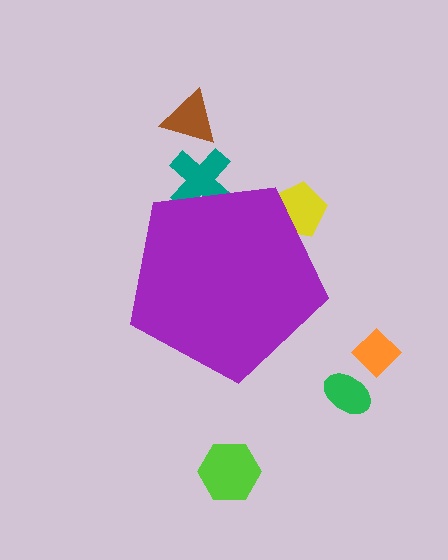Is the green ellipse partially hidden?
No, the green ellipse is fully visible.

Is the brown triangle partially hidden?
No, the brown triangle is fully visible.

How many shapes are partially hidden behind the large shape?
2 shapes are partially hidden.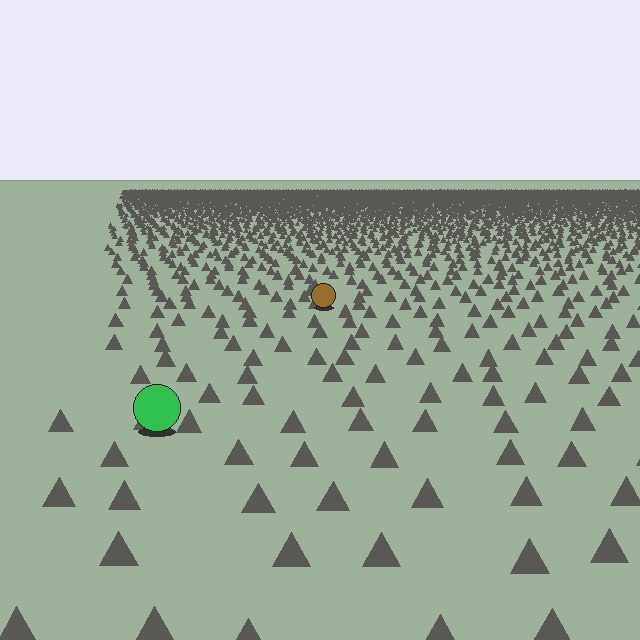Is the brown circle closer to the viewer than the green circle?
No. The green circle is closer — you can tell from the texture gradient: the ground texture is coarser near it.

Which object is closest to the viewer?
The green circle is closest. The texture marks near it are larger and more spread out.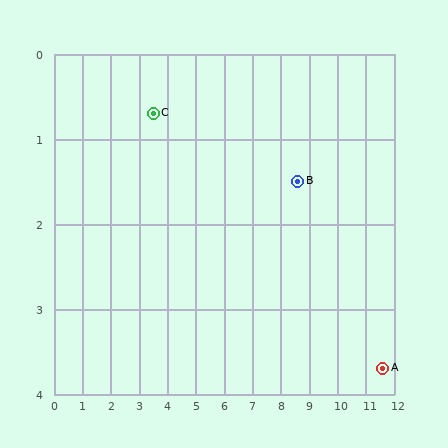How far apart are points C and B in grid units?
Points C and B are about 5.2 grid units apart.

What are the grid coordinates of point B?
Point B is at approximately (8.6, 1.5).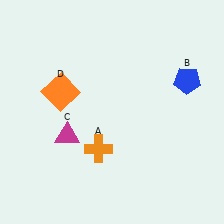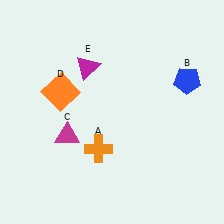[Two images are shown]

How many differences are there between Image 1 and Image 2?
There is 1 difference between the two images.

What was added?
A magenta triangle (E) was added in Image 2.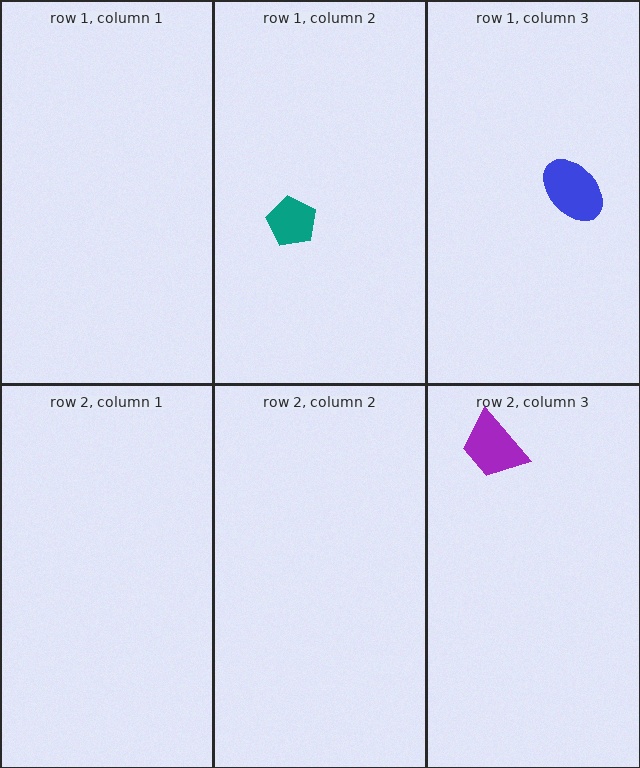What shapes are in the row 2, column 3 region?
The purple trapezoid.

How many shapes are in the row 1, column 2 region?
1.